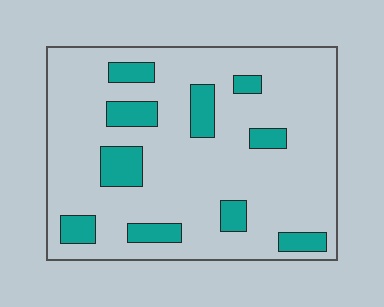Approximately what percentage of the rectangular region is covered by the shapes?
Approximately 15%.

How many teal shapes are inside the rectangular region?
10.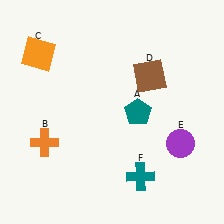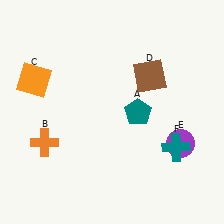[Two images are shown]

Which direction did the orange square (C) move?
The orange square (C) moved down.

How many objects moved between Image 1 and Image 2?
2 objects moved between the two images.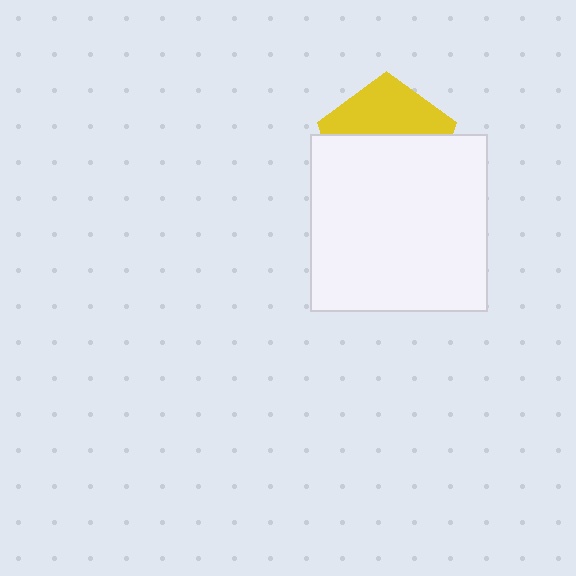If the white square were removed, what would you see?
You would see the complete yellow pentagon.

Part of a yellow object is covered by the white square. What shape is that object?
It is a pentagon.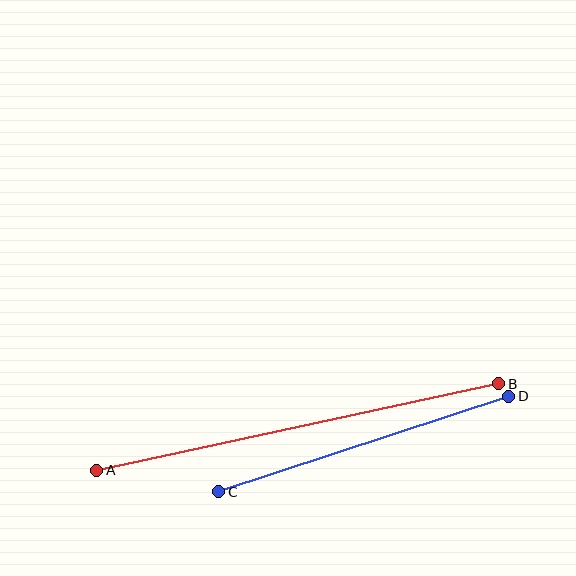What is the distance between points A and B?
The distance is approximately 411 pixels.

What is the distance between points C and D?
The distance is approximately 305 pixels.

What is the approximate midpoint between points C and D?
The midpoint is at approximately (364, 444) pixels.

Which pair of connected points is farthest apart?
Points A and B are farthest apart.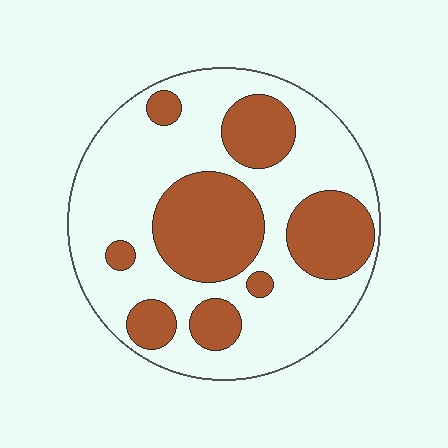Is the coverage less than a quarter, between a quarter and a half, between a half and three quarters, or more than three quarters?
Between a quarter and a half.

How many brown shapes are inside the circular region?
8.